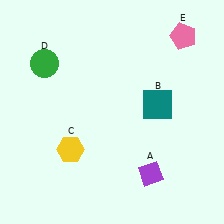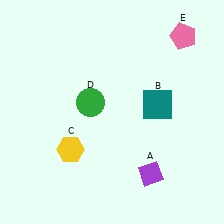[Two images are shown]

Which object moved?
The green circle (D) moved right.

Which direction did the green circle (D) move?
The green circle (D) moved right.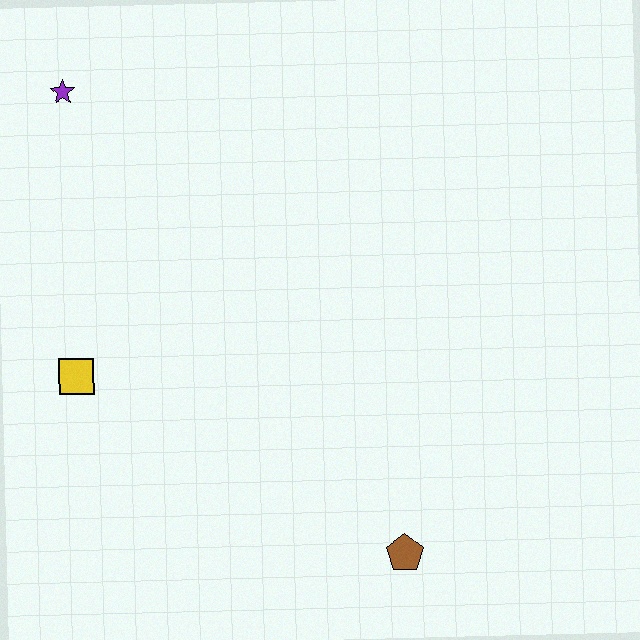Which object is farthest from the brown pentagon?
The purple star is farthest from the brown pentagon.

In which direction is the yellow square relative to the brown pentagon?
The yellow square is to the left of the brown pentagon.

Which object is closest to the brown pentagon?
The yellow square is closest to the brown pentagon.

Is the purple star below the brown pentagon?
No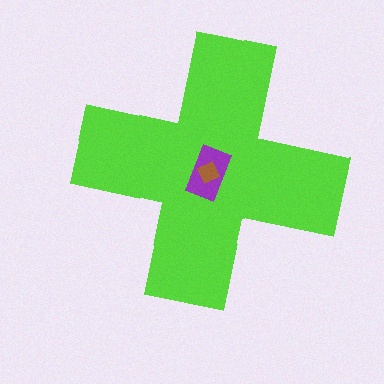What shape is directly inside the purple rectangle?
The brown diamond.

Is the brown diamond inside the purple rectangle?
Yes.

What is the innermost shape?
The brown diamond.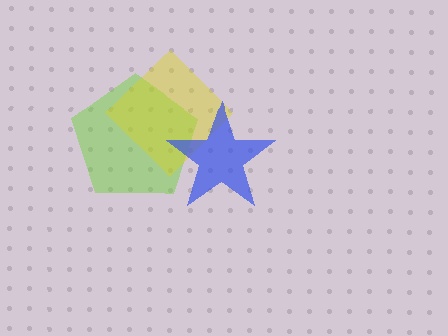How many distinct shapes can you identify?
There are 3 distinct shapes: a lime pentagon, a yellow diamond, a blue star.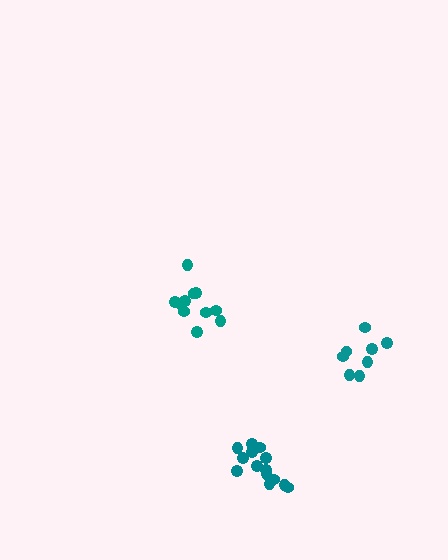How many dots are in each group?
Group 1: 14 dots, Group 2: 8 dots, Group 3: 11 dots (33 total).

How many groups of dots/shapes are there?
There are 3 groups.